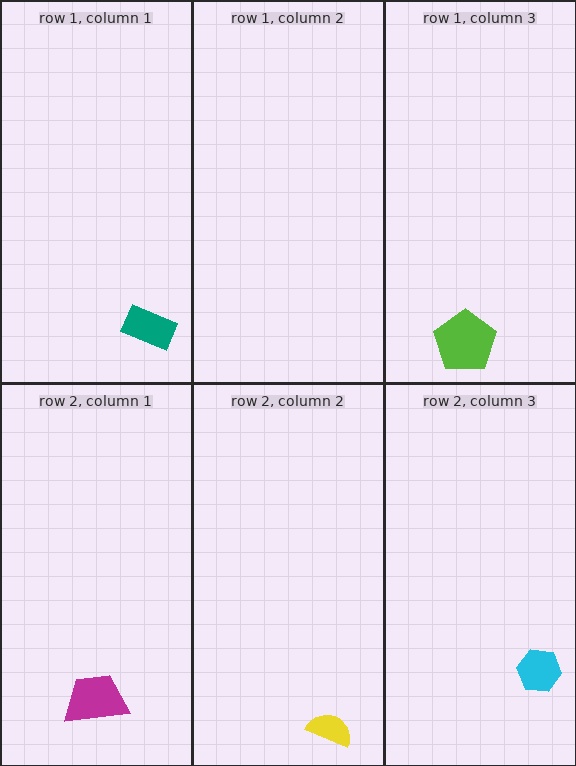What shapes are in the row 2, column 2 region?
The yellow semicircle.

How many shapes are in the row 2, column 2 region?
1.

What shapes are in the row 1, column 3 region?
The lime pentagon.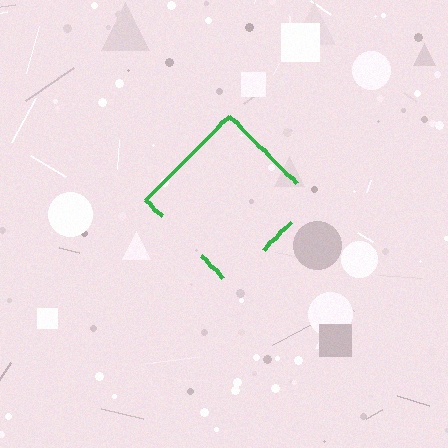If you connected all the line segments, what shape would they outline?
They would outline a diamond.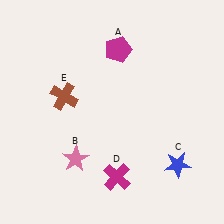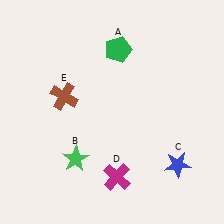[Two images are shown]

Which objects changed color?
A changed from magenta to green. B changed from pink to green.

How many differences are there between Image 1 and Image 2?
There are 2 differences between the two images.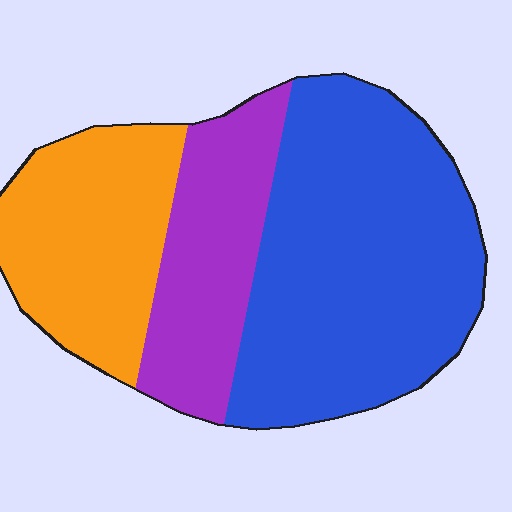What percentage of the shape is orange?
Orange covers 27% of the shape.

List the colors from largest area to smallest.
From largest to smallest: blue, orange, purple.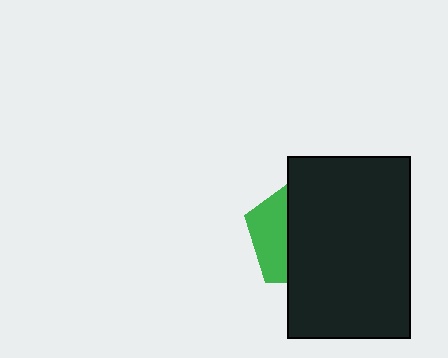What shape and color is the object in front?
The object in front is a black rectangle.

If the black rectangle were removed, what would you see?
You would see the complete green pentagon.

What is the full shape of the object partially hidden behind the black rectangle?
The partially hidden object is a green pentagon.